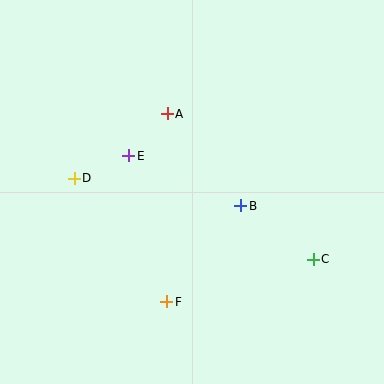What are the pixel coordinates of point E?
Point E is at (129, 156).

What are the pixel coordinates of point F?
Point F is at (167, 302).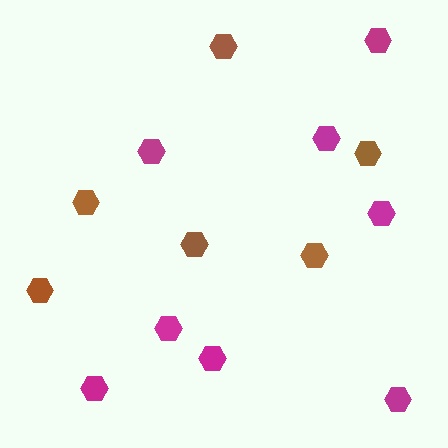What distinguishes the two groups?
There are 2 groups: one group of brown hexagons (6) and one group of magenta hexagons (8).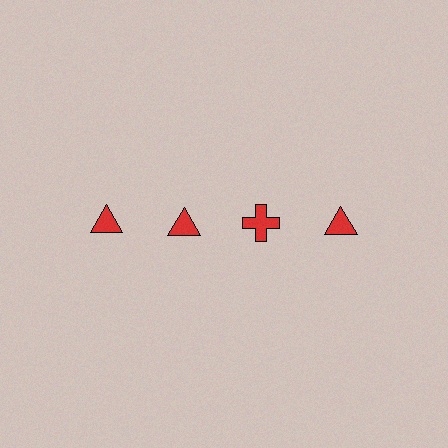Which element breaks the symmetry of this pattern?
The red cross in the top row, center column breaks the symmetry. All other shapes are red triangles.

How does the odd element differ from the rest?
It has a different shape: cross instead of triangle.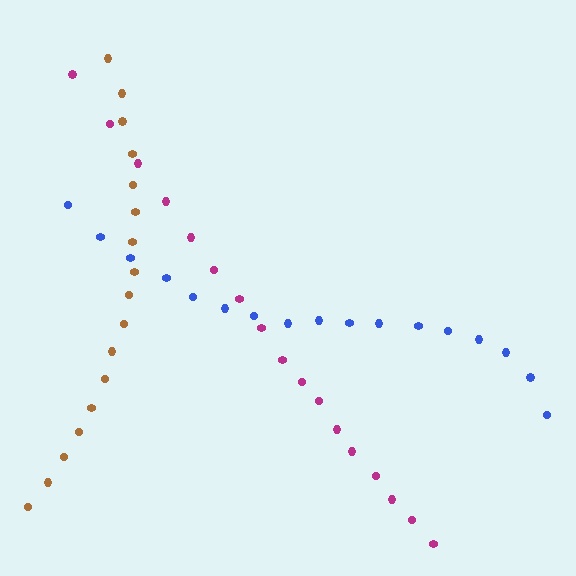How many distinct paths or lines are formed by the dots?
There are 3 distinct paths.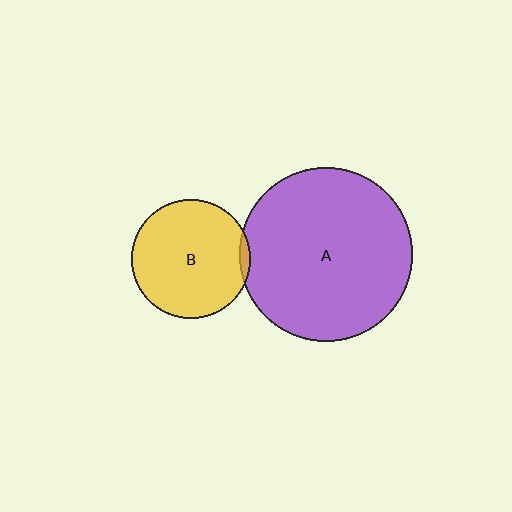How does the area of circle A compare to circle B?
Approximately 2.1 times.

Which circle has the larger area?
Circle A (purple).